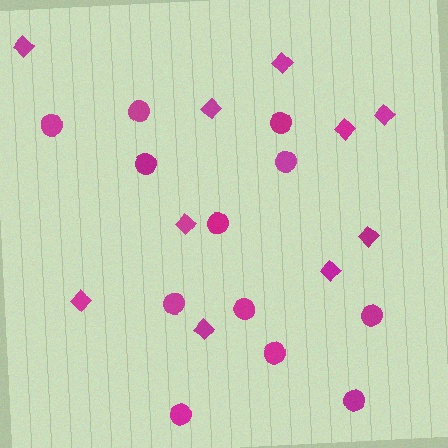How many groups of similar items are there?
There are 2 groups: one group of circles (12) and one group of diamonds (10).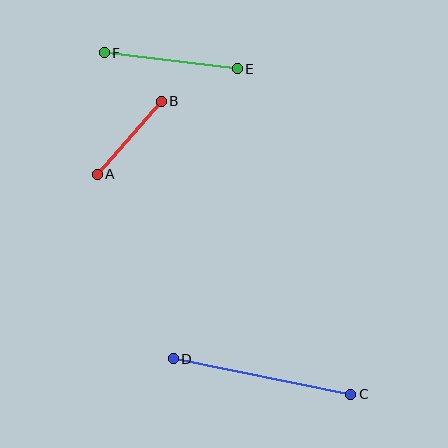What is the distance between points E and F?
The distance is approximately 134 pixels.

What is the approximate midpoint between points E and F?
The midpoint is at approximately (171, 61) pixels.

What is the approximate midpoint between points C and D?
The midpoint is at approximately (262, 377) pixels.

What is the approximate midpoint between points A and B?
The midpoint is at approximately (129, 138) pixels.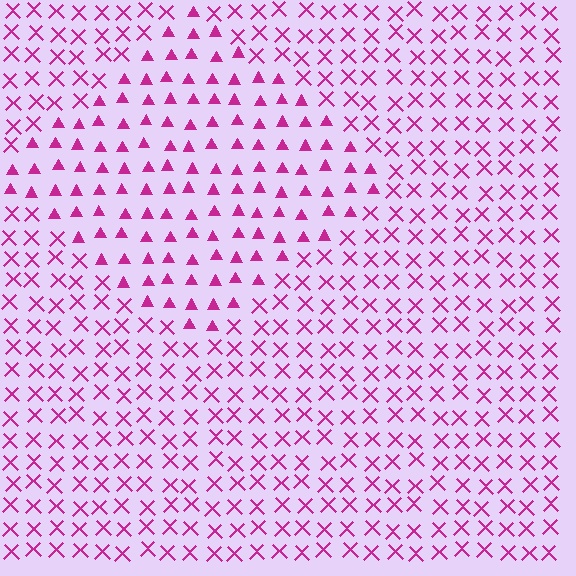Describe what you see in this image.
The image is filled with small magenta elements arranged in a uniform grid. A diamond-shaped region contains triangles, while the surrounding area contains X marks. The boundary is defined purely by the change in element shape.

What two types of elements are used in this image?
The image uses triangles inside the diamond region and X marks outside it.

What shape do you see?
I see a diamond.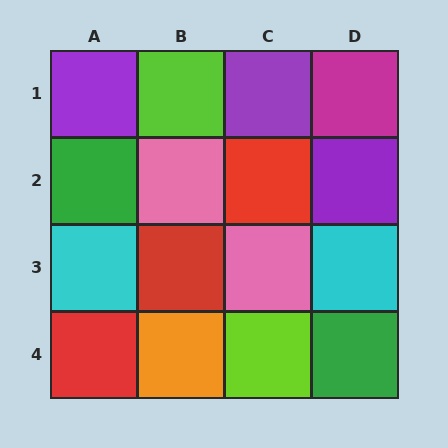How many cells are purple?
3 cells are purple.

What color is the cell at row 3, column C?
Pink.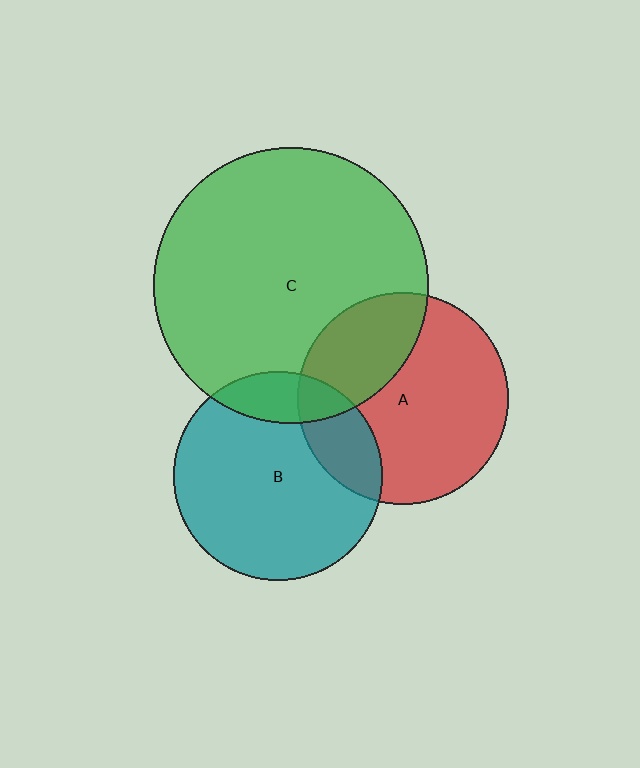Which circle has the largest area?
Circle C (green).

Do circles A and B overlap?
Yes.